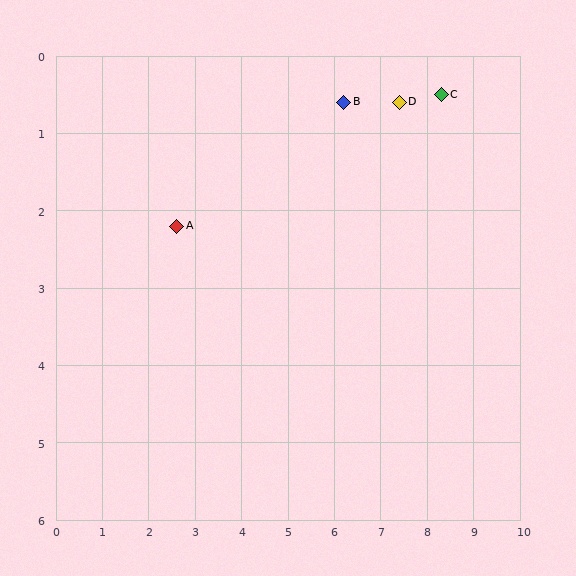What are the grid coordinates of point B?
Point B is at approximately (6.2, 0.6).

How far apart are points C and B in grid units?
Points C and B are about 2.1 grid units apart.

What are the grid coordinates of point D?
Point D is at approximately (7.4, 0.6).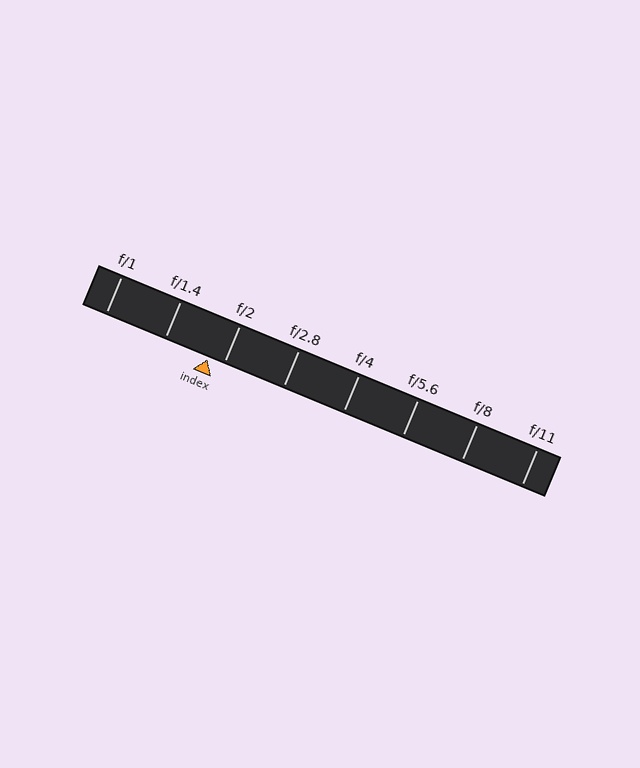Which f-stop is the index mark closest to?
The index mark is closest to f/2.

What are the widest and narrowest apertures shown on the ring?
The widest aperture shown is f/1 and the narrowest is f/11.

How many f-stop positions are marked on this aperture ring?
There are 8 f-stop positions marked.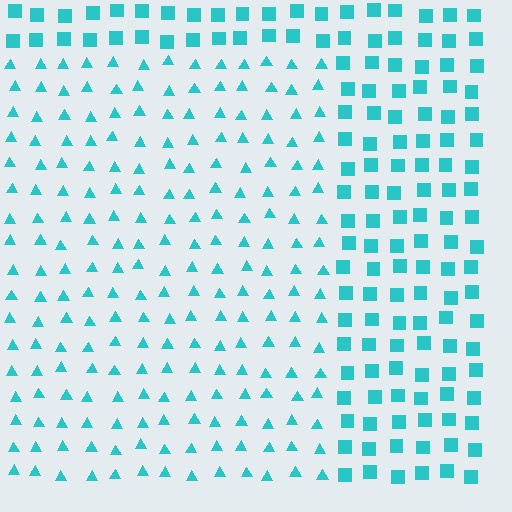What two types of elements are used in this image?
The image uses triangles inside the rectangle region and squares outside it.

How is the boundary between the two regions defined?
The boundary is defined by a change in element shape: triangles inside vs. squares outside. All elements share the same color and spacing.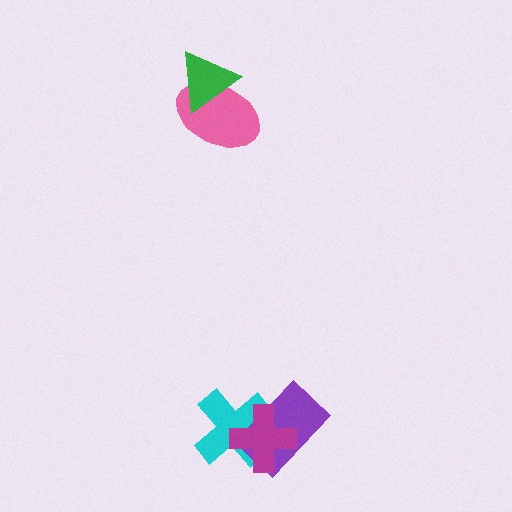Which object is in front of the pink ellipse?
The green triangle is in front of the pink ellipse.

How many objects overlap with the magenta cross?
2 objects overlap with the magenta cross.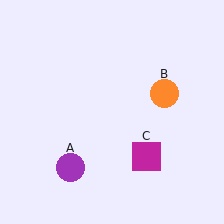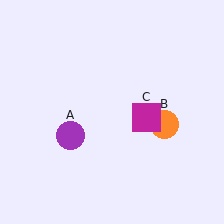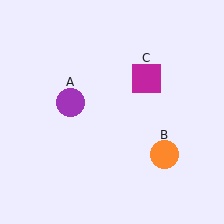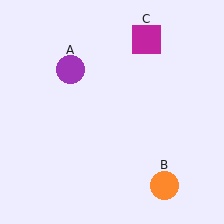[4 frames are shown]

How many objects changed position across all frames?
3 objects changed position: purple circle (object A), orange circle (object B), magenta square (object C).